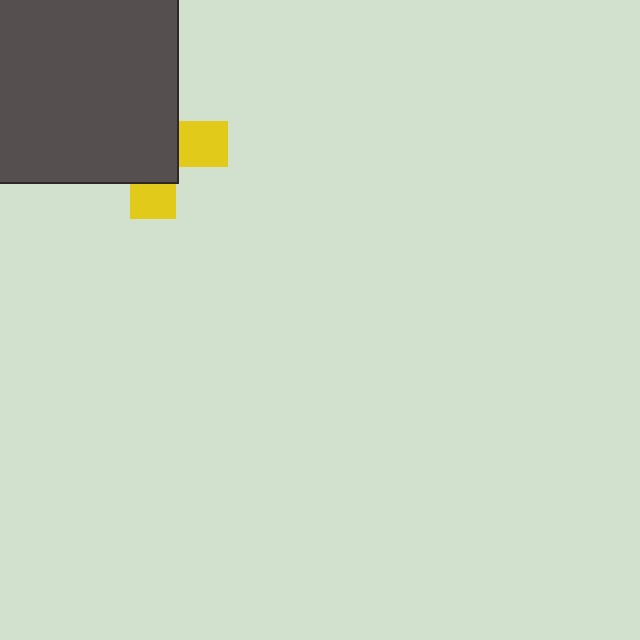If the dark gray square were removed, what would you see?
You would see the complete yellow cross.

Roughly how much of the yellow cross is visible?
A small part of it is visible (roughly 33%).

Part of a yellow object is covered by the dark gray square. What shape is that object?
It is a cross.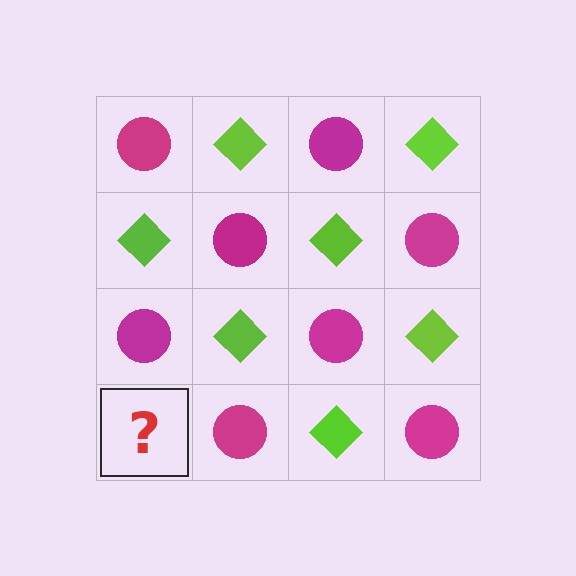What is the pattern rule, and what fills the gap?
The rule is that it alternates magenta circle and lime diamond in a checkerboard pattern. The gap should be filled with a lime diamond.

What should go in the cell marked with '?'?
The missing cell should contain a lime diamond.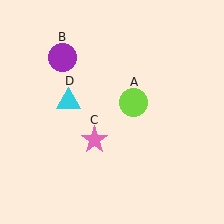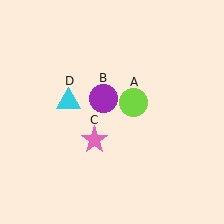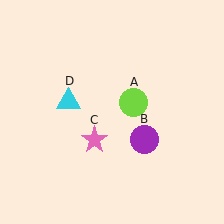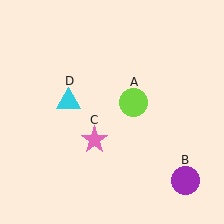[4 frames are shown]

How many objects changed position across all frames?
1 object changed position: purple circle (object B).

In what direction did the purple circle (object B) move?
The purple circle (object B) moved down and to the right.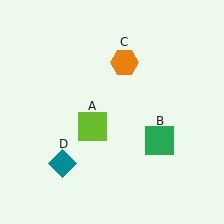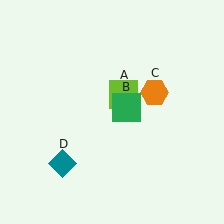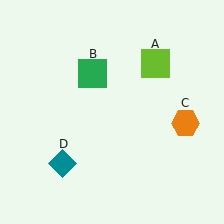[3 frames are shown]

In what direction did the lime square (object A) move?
The lime square (object A) moved up and to the right.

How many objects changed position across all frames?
3 objects changed position: lime square (object A), green square (object B), orange hexagon (object C).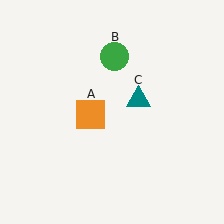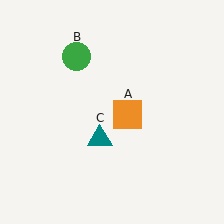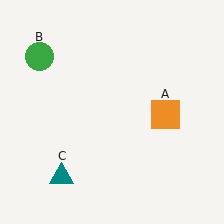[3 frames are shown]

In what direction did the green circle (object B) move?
The green circle (object B) moved left.